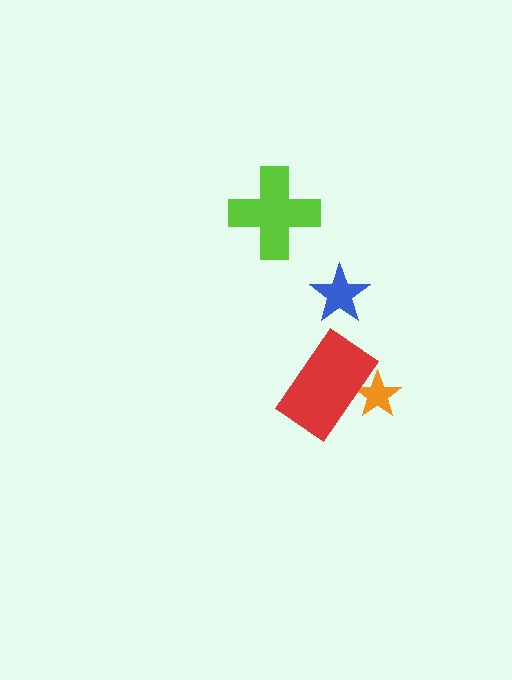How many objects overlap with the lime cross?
0 objects overlap with the lime cross.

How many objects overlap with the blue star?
0 objects overlap with the blue star.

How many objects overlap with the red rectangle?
1 object overlaps with the red rectangle.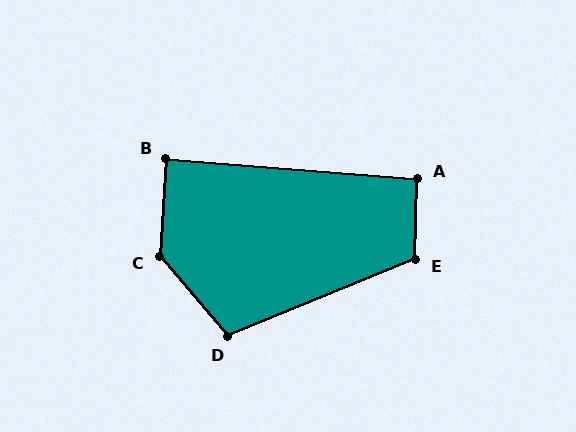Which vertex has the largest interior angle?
C, at approximately 136 degrees.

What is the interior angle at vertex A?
Approximately 93 degrees (approximately right).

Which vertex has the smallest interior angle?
B, at approximately 89 degrees.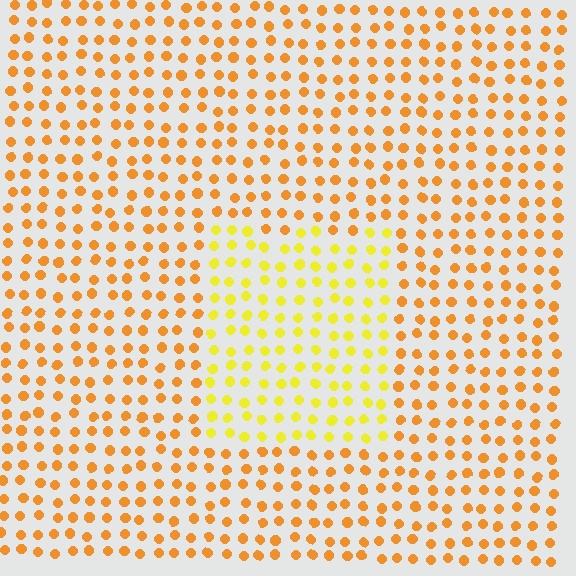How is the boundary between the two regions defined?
The boundary is defined purely by a slight shift in hue (about 30 degrees). Spacing, size, and orientation are identical on both sides.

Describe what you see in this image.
The image is filled with small orange elements in a uniform arrangement. A rectangle-shaped region is visible where the elements are tinted to a slightly different hue, forming a subtle color boundary.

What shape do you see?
I see a rectangle.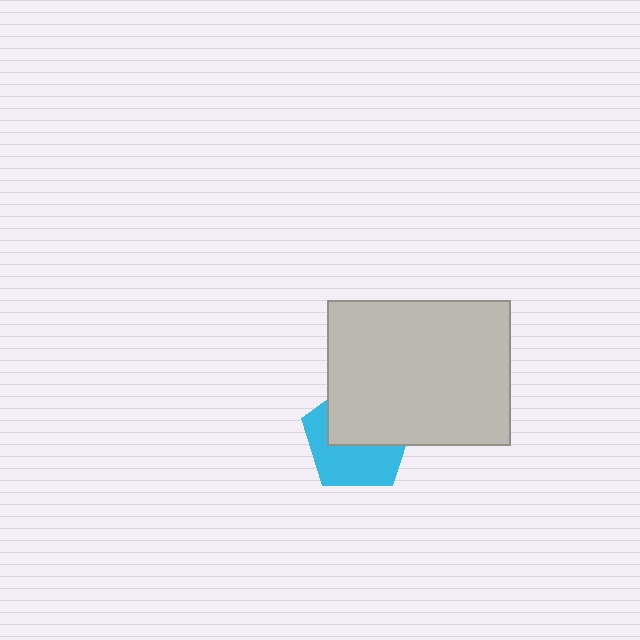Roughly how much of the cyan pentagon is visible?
About half of it is visible (roughly 49%).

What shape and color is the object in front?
The object in front is a light gray rectangle.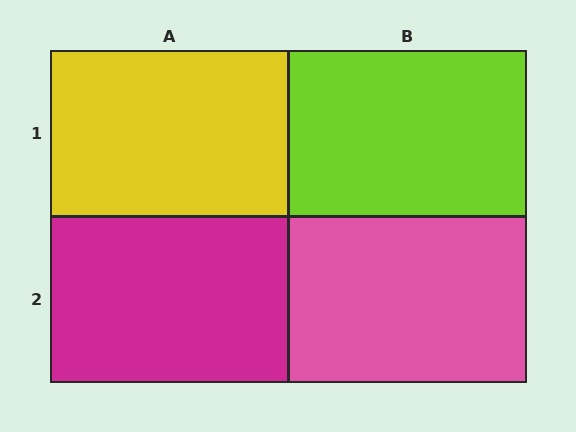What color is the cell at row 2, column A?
Magenta.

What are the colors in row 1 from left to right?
Yellow, lime.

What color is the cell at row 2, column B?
Pink.